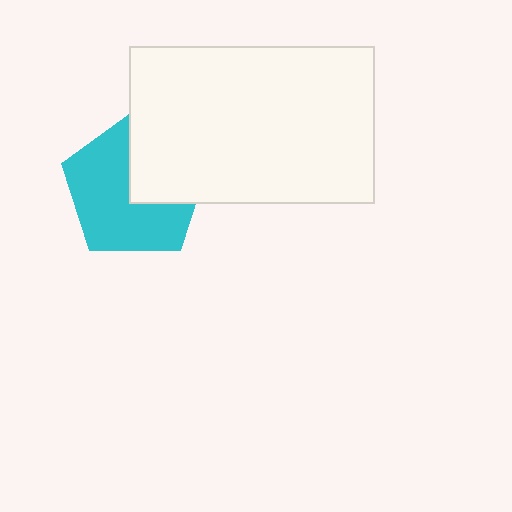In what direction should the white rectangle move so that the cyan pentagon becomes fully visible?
The white rectangle should move toward the upper-right. That is the shortest direction to clear the overlap and leave the cyan pentagon fully visible.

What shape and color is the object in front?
The object in front is a white rectangle.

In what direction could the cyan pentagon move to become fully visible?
The cyan pentagon could move toward the lower-left. That would shift it out from behind the white rectangle entirely.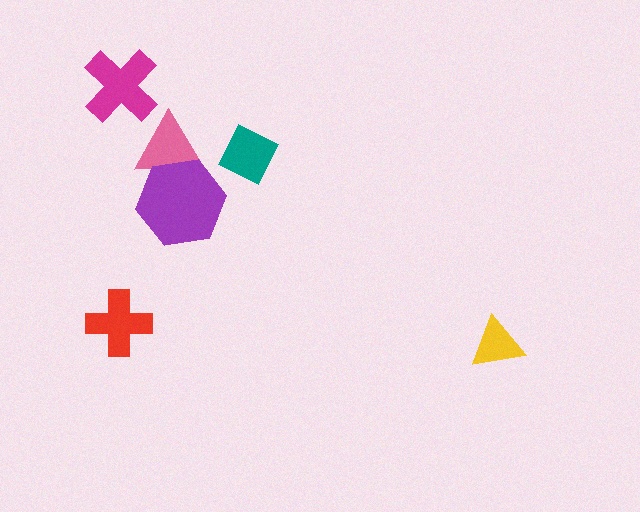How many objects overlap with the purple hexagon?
1 object overlaps with the purple hexagon.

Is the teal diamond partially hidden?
No, no other shape covers it.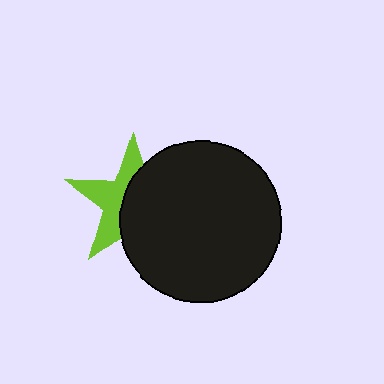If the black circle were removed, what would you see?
You would see the complete lime star.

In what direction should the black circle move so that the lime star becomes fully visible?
The black circle should move right. That is the shortest direction to clear the overlap and leave the lime star fully visible.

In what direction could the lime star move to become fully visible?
The lime star could move left. That would shift it out from behind the black circle entirely.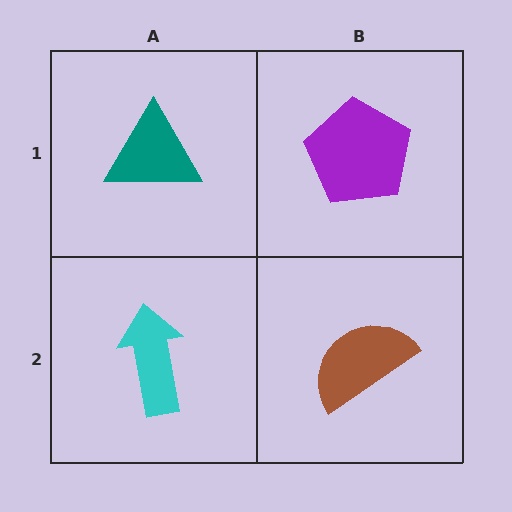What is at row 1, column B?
A purple pentagon.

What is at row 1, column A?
A teal triangle.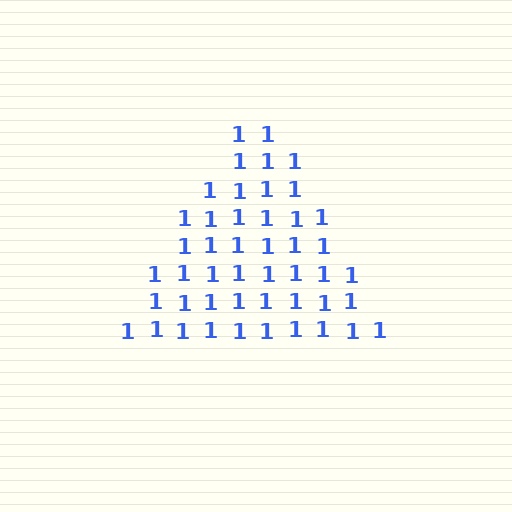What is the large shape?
The large shape is a triangle.